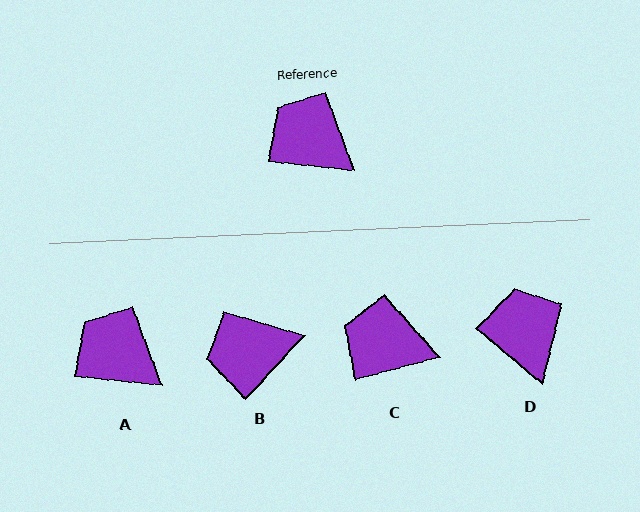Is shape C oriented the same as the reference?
No, it is off by about 21 degrees.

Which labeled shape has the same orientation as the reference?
A.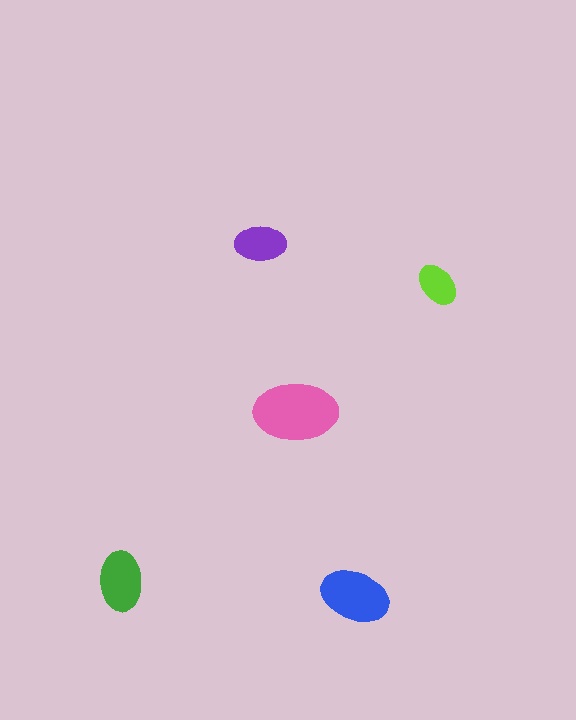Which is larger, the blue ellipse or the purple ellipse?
The blue one.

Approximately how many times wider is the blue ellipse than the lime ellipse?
About 1.5 times wider.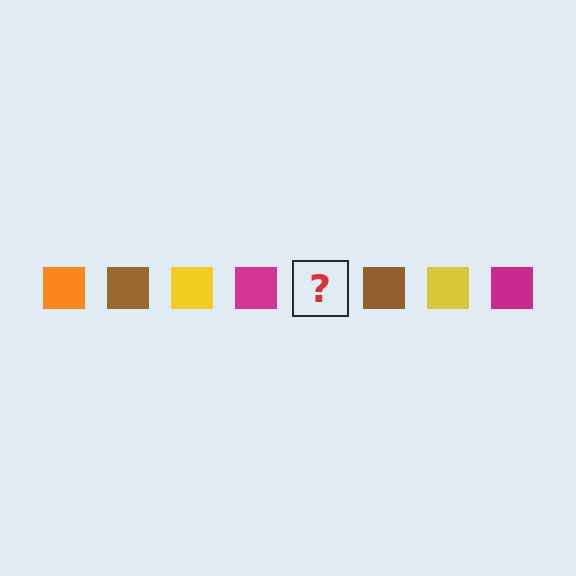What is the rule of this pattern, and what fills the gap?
The rule is that the pattern cycles through orange, brown, yellow, magenta squares. The gap should be filled with an orange square.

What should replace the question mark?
The question mark should be replaced with an orange square.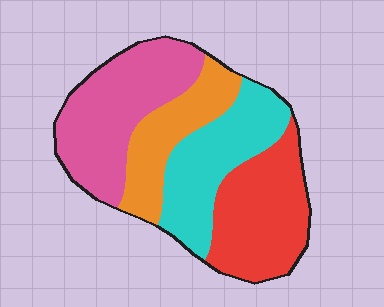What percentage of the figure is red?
Red takes up between a quarter and a half of the figure.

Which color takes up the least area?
Orange, at roughly 20%.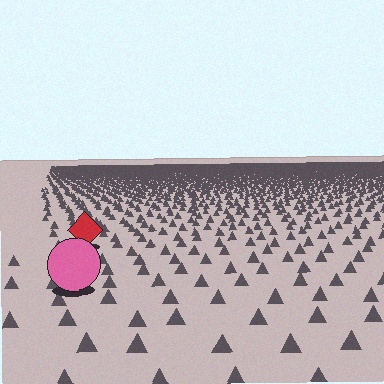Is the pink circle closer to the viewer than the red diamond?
Yes. The pink circle is closer — you can tell from the texture gradient: the ground texture is coarser near it.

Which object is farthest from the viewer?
The red diamond is farthest from the viewer. It appears smaller and the ground texture around it is denser.